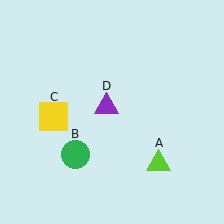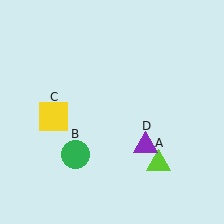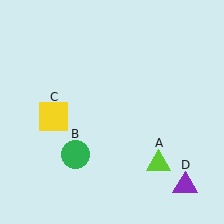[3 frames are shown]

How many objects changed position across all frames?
1 object changed position: purple triangle (object D).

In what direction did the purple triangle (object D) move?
The purple triangle (object D) moved down and to the right.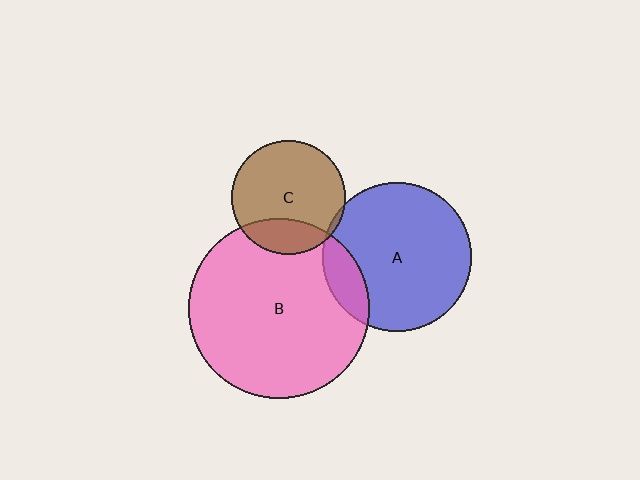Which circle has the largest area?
Circle B (pink).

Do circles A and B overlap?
Yes.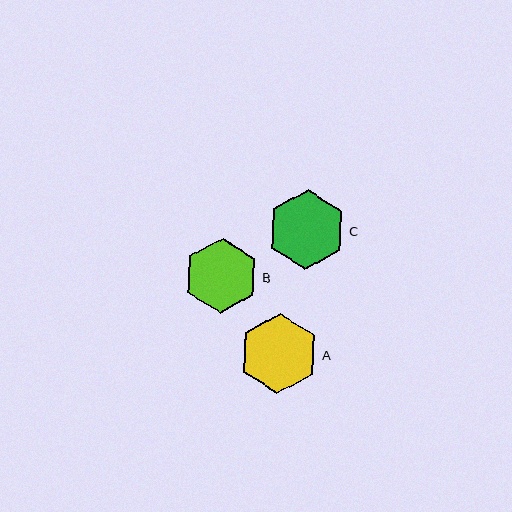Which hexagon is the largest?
Hexagon A is the largest with a size of approximately 80 pixels.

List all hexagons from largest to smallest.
From largest to smallest: A, C, B.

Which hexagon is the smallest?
Hexagon B is the smallest with a size of approximately 75 pixels.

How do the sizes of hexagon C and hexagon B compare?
Hexagon C and hexagon B are approximately the same size.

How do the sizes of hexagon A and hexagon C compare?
Hexagon A and hexagon C are approximately the same size.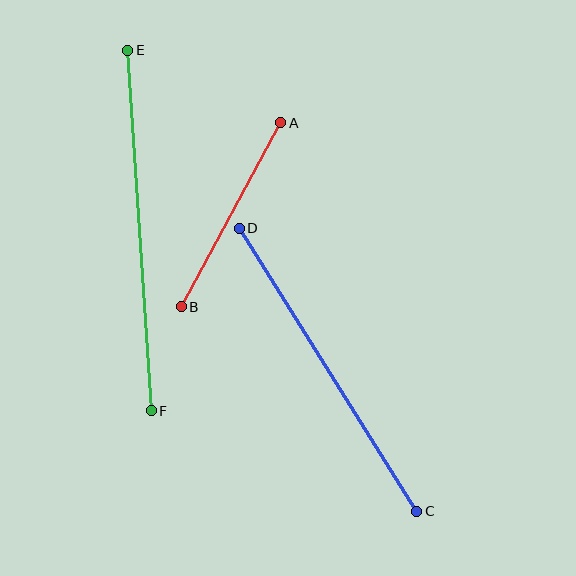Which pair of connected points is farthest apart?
Points E and F are farthest apart.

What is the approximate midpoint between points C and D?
The midpoint is at approximately (328, 370) pixels.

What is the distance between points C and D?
The distance is approximately 334 pixels.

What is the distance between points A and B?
The distance is approximately 209 pixels.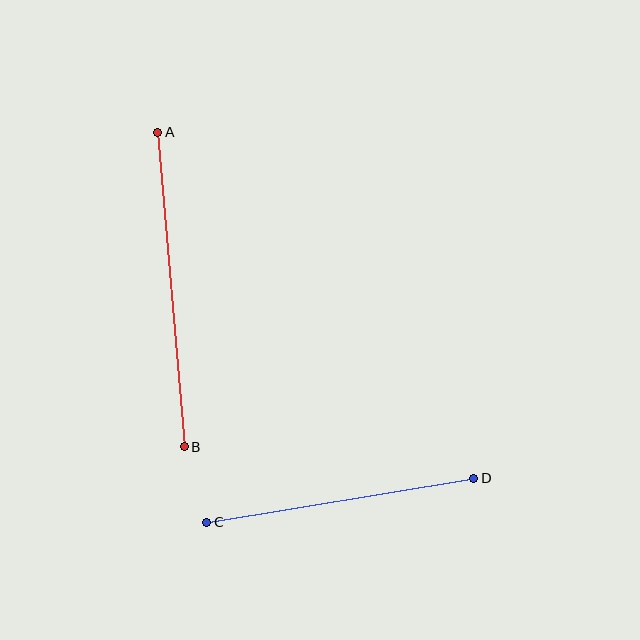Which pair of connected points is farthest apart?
Points A and B are farthest apart.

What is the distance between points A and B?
The distance is approximately 316 pixels.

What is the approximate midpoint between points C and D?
The midpoint is at approximately (340, 500) pixels.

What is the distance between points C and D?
The distance is approximately 271 pixels.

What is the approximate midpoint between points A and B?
The midpoint is at approximately (171, 289) pixels.